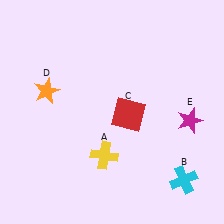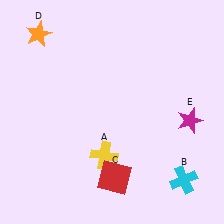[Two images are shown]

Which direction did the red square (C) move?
The red square (C) moved down.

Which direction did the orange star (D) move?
The orange star (D) moved up.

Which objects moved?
The objects that moved are: the red square (C), the orange star (D).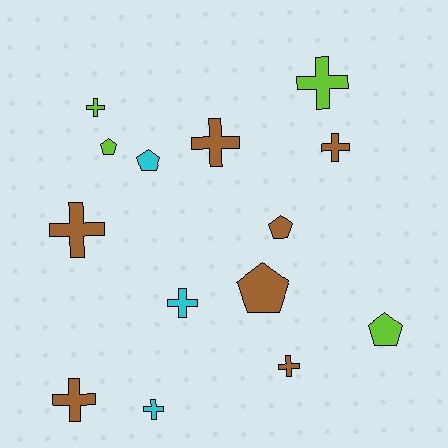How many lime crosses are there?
There are 2 lime crosses.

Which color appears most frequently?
Brown, with 7 objects.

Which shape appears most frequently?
Cross, with 9 objects.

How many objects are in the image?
There are 14 objects.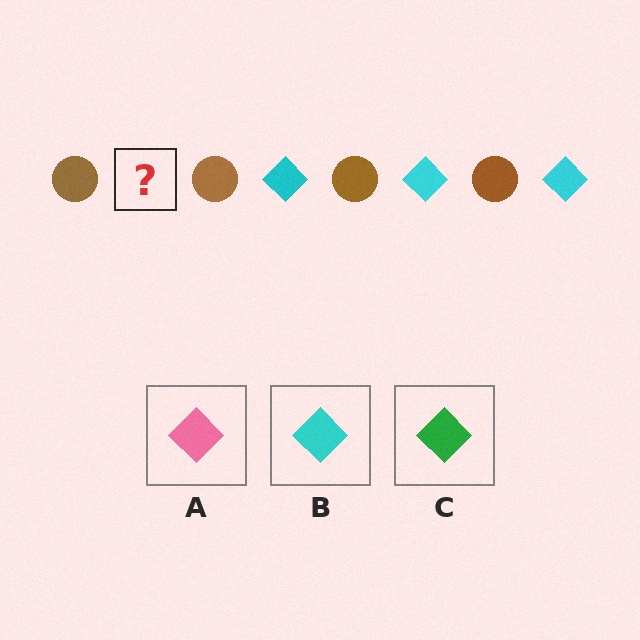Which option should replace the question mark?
Option B.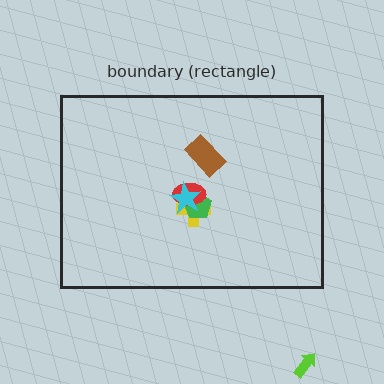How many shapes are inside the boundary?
5 inside, 1 outside.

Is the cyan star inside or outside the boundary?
Inside.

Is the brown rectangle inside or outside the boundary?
Inside.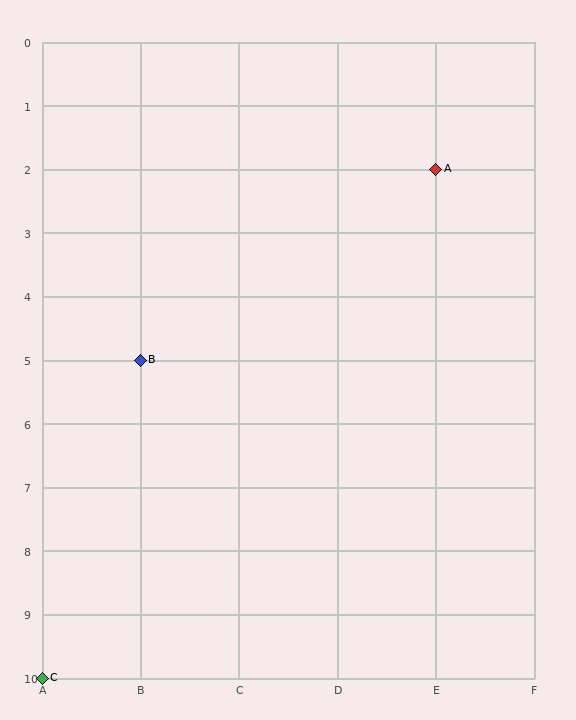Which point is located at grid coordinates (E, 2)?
Point A is at (E, 2).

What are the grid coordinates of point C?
Point C is at grid coordinates (A, 10).